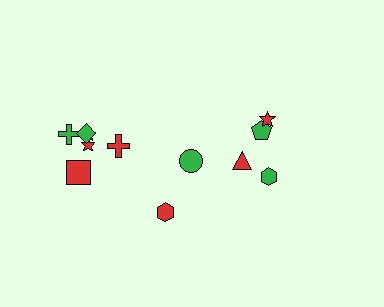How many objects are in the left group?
There are 7 objects.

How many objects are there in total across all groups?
There are 12 objects.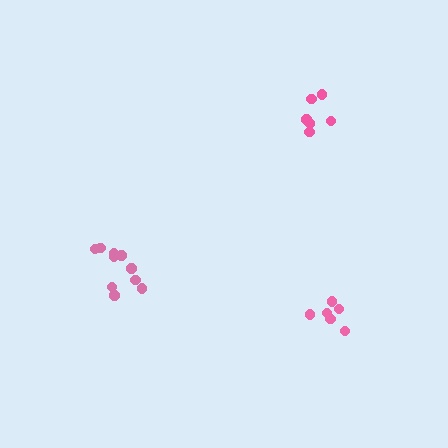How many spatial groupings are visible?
There are 3 spatial groupings.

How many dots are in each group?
Group 1: 11 dots, Group 2: 6 dots, Group 3: 6 dots (23 total).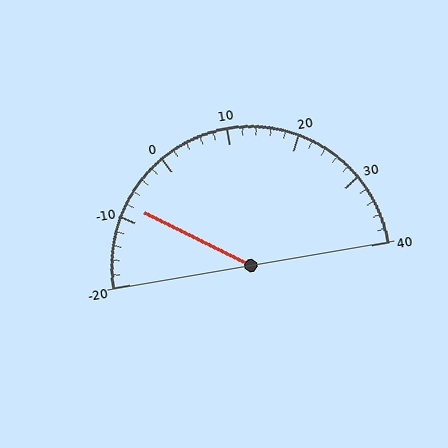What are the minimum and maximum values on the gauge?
The gauge ranges from -20 to 40.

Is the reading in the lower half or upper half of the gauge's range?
The reading is in the lower half of the range (-20 to 40).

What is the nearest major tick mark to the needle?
The nearest major tick mark is -10.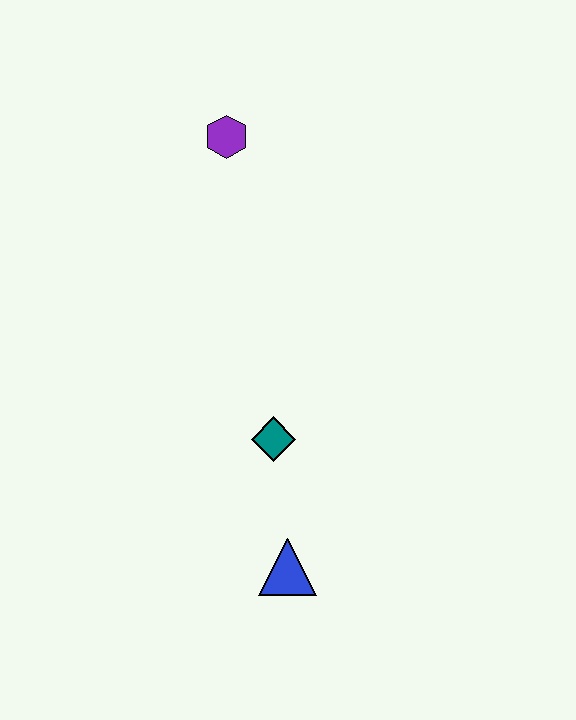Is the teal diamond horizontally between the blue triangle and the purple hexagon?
Yes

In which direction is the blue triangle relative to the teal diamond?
The blue triangle is below the teal diamond.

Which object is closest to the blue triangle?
The teal diamond is closest to the blue triangle.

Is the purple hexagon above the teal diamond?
Yes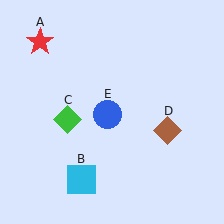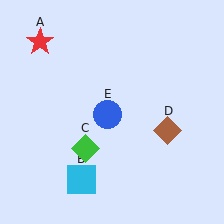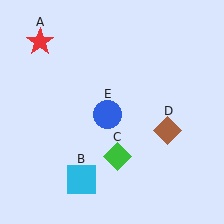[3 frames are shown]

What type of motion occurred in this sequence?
The green diamond (object C) rotated counterclockwise around the center of the scene.